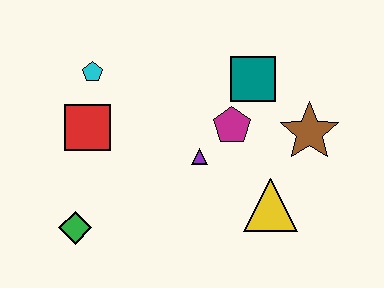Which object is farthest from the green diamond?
The brown star is farthest from the green diamond.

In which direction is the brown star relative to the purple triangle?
The brown star is to the right of the purple triangle.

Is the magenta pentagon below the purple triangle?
No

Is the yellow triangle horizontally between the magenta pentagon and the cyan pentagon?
No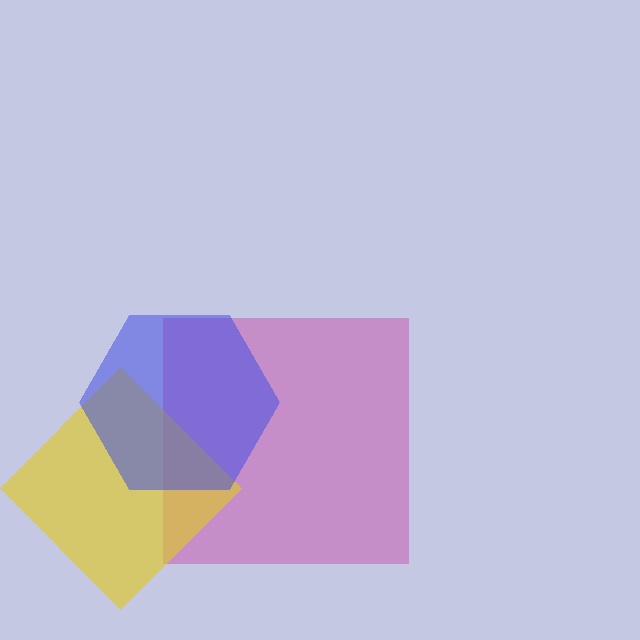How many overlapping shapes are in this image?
There are 3 overlapping shapes in the image.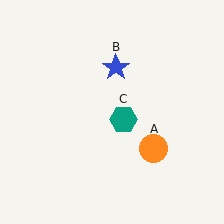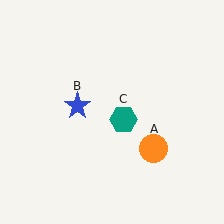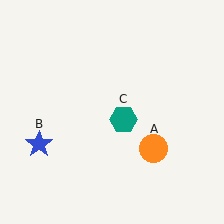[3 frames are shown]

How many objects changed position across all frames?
1 object changed position: blue star (object B).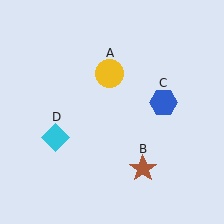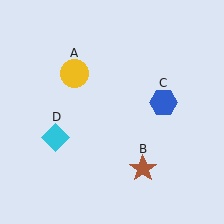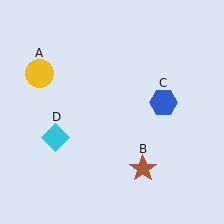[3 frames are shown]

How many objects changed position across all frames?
1 object changed position: yellow circle (object A).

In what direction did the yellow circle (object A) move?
The yellow circle (object A) moved left.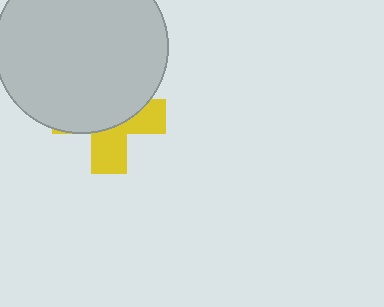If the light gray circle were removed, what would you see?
You would see the complete yellow cross.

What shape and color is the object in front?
The object in front is a light gray circle.